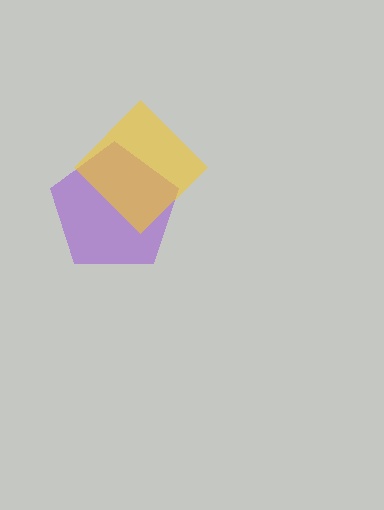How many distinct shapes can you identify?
There are 2 distinct shapes: a purple pentagon, a yellow diamond.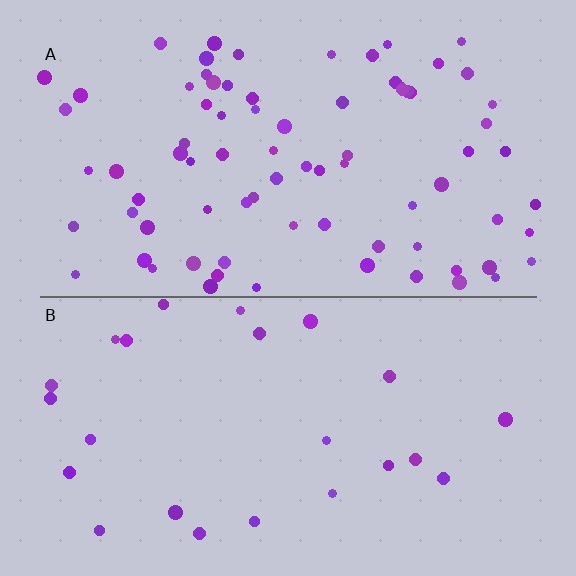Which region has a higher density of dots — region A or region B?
A (the top).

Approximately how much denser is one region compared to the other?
Approximately 3.3× — region A over region B.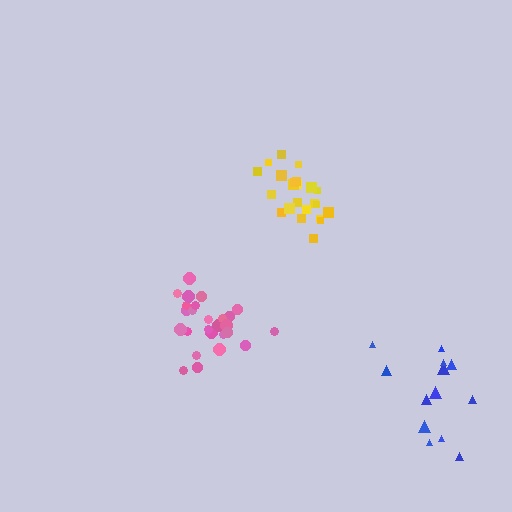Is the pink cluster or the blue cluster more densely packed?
Pink.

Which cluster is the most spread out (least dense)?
Blue.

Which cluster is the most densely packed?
Pink.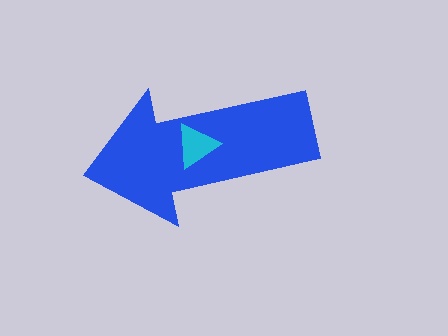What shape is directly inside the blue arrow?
The cyan triangle.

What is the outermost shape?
The blue arrow.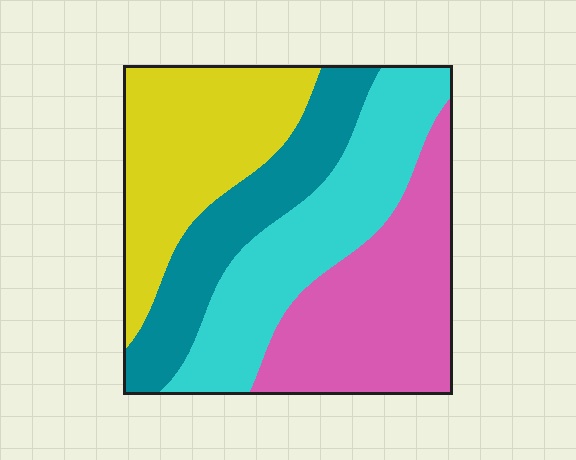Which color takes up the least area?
Teal, at roughly 20%.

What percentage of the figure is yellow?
Yellow takes up between a sixth and a third of the figure.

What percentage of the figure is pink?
Pink covers 28% of the figure.